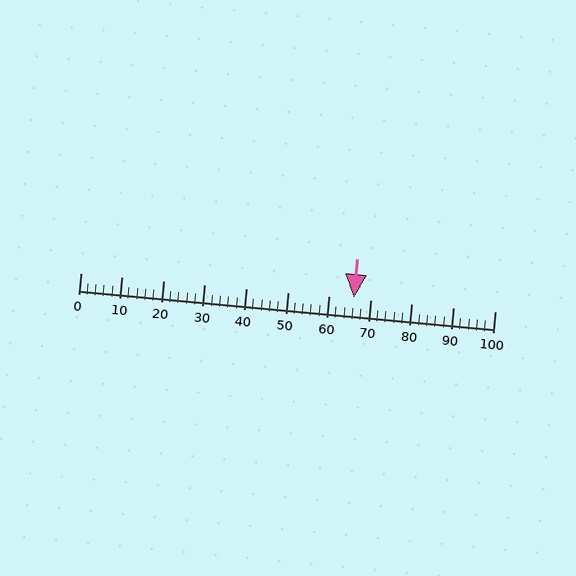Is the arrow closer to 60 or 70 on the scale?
The arrow is closer to 70.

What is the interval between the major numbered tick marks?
The major tick marks are spaced 10 units apart.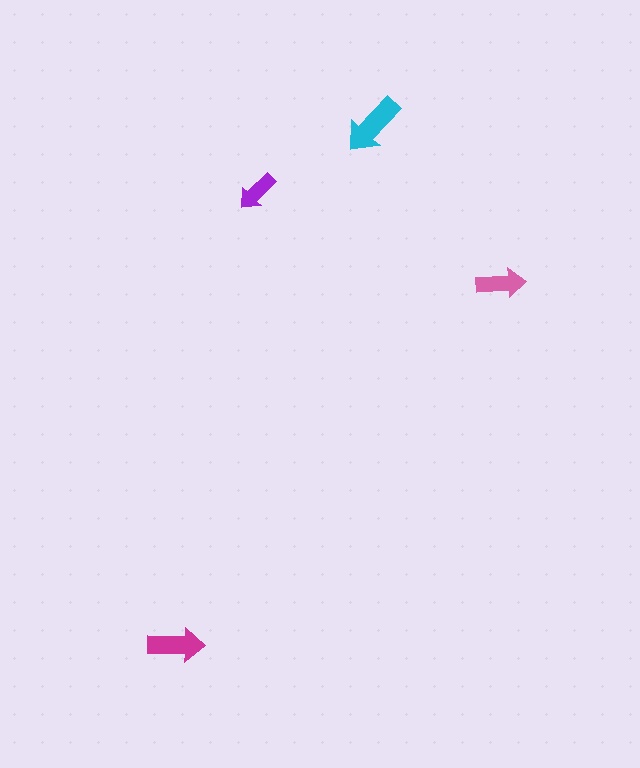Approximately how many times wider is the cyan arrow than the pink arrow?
About 1.5 times wider.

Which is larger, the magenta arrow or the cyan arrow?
The cyan one.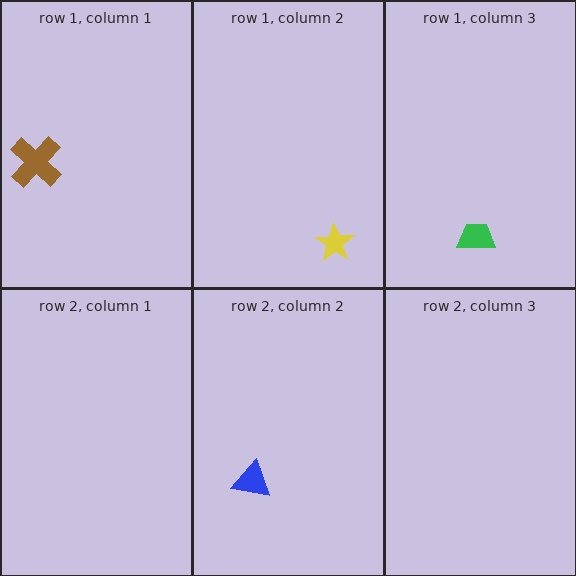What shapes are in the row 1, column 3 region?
The green trapezoid.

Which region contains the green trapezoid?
The row 1, column 3 region.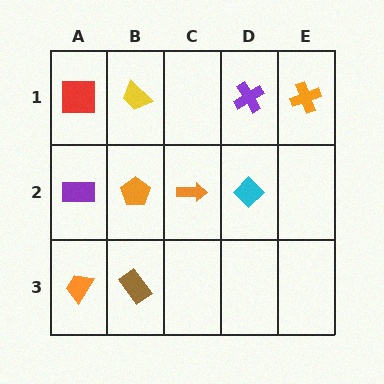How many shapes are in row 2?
4 shapes.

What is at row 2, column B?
An orange pentagon.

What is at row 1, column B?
A yellow trapezoid.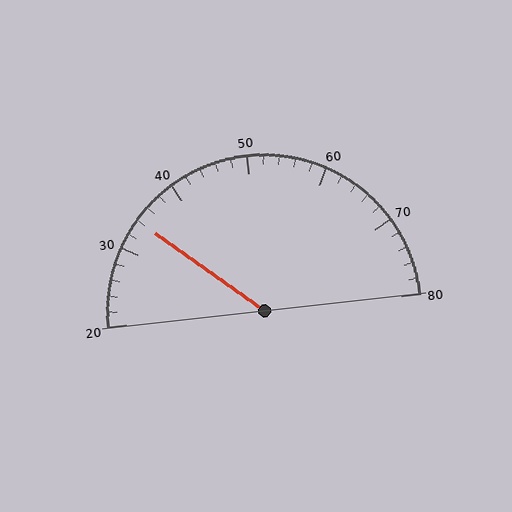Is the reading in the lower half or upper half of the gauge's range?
The reading is in the lower half of the range (20 to 80).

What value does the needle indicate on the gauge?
The needle indicates approximately 34.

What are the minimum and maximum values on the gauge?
The gauge ranges from 20 to 80.